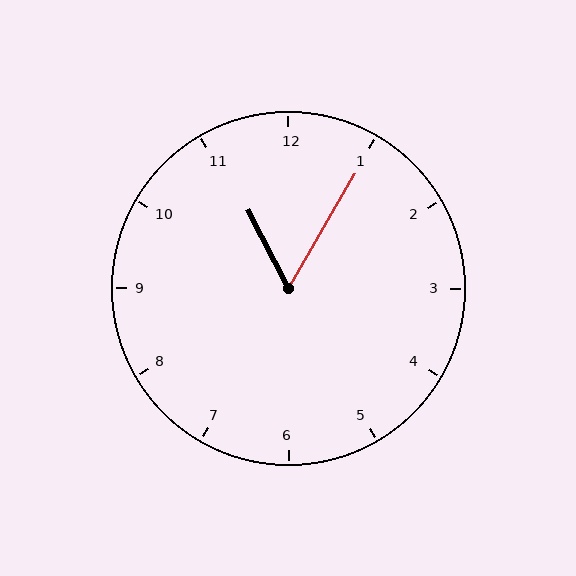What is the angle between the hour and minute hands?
Approximately 58 degrees.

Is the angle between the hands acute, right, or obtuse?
It is acute.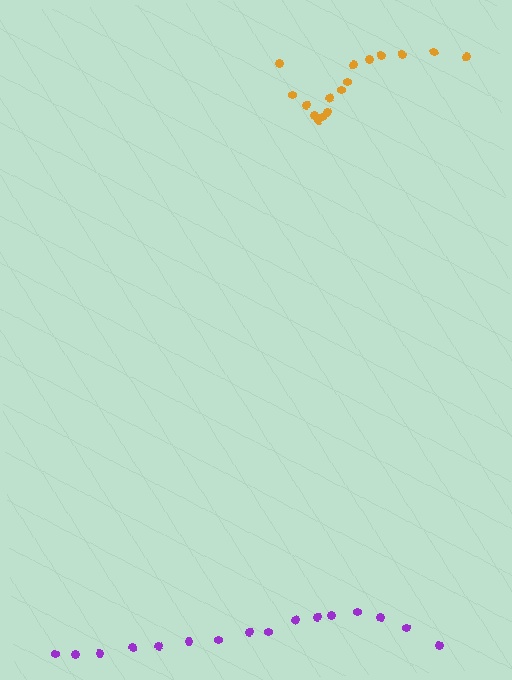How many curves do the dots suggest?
There are 2 distinct paths.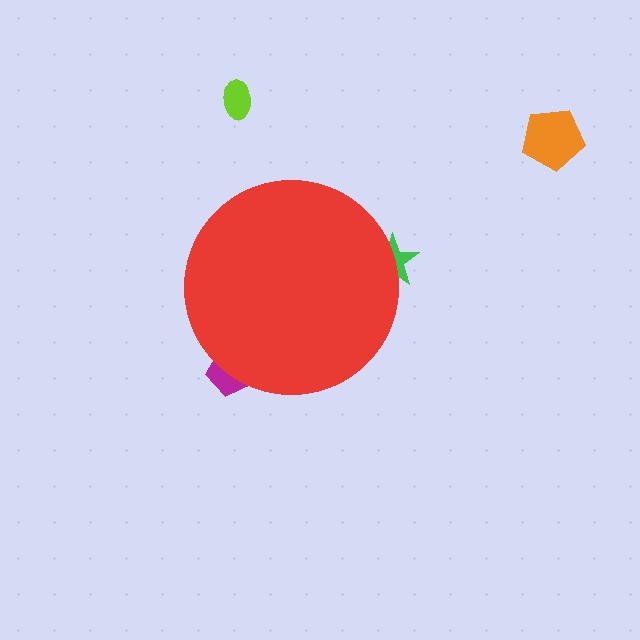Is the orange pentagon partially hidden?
No, the orange pentagon is fully visible.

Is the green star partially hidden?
Yes, the green star is partially hidden behind the red circle.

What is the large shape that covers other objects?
A red circle.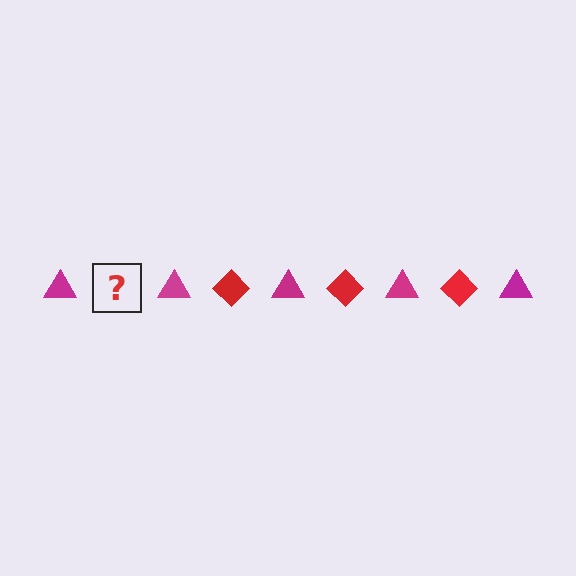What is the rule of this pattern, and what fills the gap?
The rule is that the pattern alternates between magenta triangle and red diamond. The gap should be filled with a red diamond.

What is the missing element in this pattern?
The missing element is a red diamond.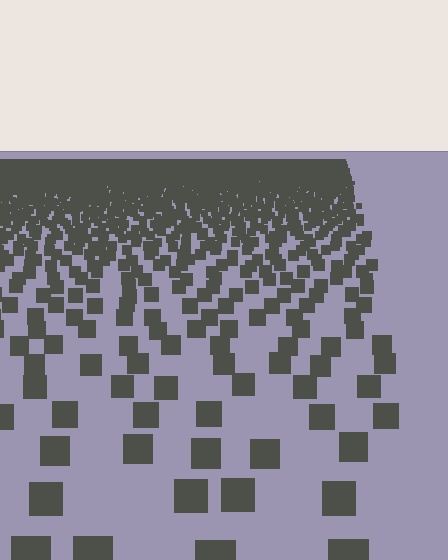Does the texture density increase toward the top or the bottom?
Density increases toward the top.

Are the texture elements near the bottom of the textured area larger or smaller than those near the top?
Larger. Near the bottom, elements are closer to the viewer and appear at a bigger on-screen size.